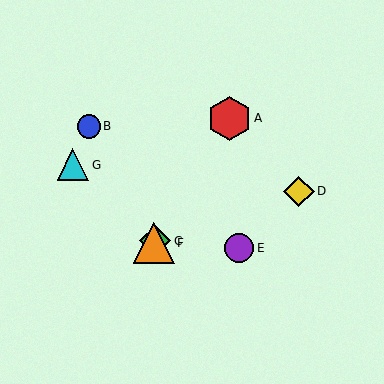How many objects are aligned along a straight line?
3 objects (A, C, F) are aligned along a straight line.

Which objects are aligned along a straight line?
Objects A, C, F are aligned along a straight line.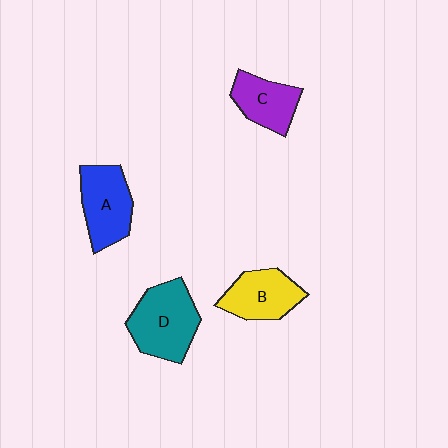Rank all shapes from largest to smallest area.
From largest to smallest: D (teal), A (blue), B (yellow), C (purple).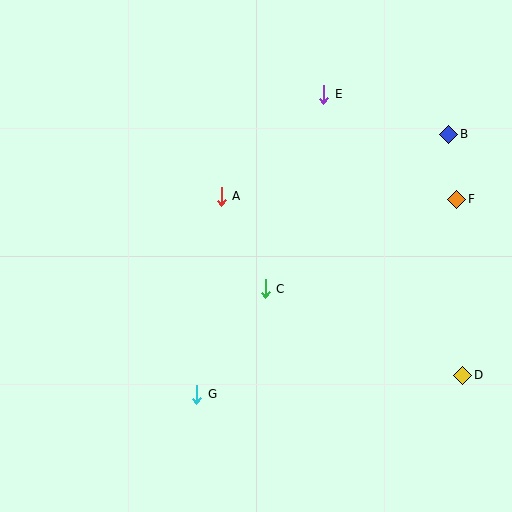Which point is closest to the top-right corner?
Point B is closest to the top-right corner.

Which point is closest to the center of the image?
Point C at (265, 289) is closest to the center.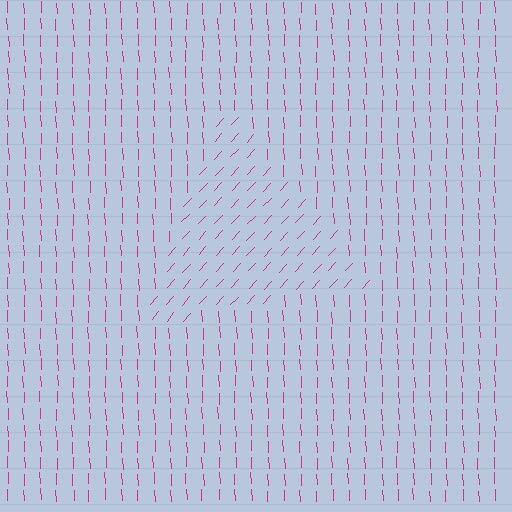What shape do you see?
I see a triangle.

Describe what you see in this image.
The image is filled with small magenta line segments. A triangle region in the image has lines oriented differently from the surrounding lines, creating a visible texture boundary.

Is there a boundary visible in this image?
Yes, there is a texture boundary formed by a change in line orientation.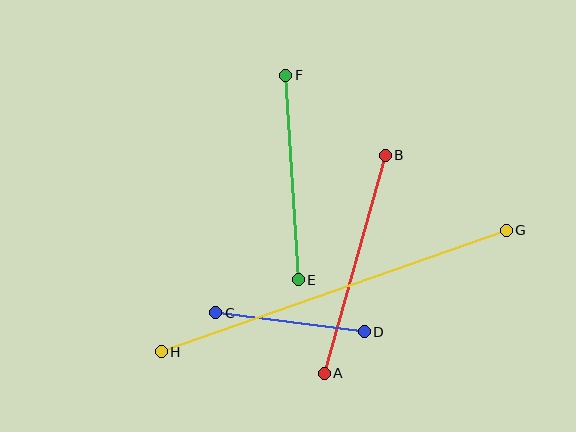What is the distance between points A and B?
The distance is approximately 227 pixels.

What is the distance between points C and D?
The distance is approximately 150 pixels.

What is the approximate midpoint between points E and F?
The midpoint is at approximately (292, 177) pixels.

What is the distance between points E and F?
The distance is approximately 205 pixels.